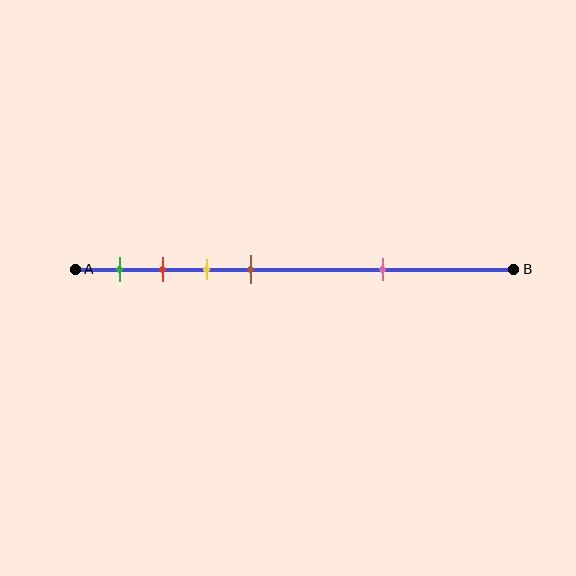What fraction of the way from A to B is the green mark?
The green mark is approximately 10% (0.1) of the way from A to B.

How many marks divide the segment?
There are 5 marks dividing the segment.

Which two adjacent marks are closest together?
The red and yellow marks are the closest adjacent pair.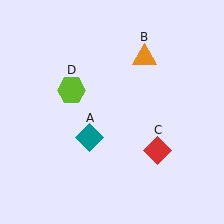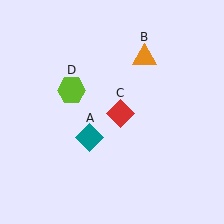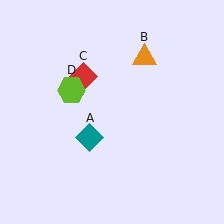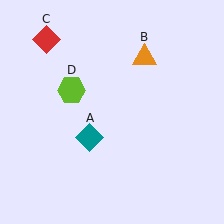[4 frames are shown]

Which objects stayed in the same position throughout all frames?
Teal diamond (object A) and orange triangle (object B) and lime hexagon (object D) remained stationary.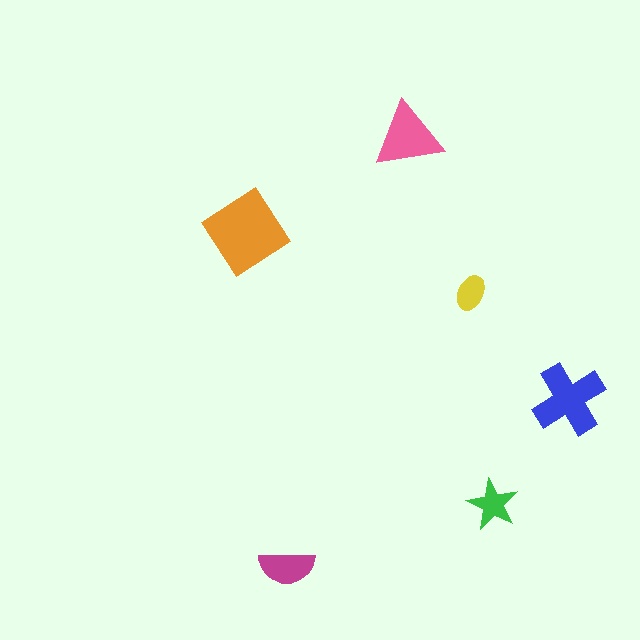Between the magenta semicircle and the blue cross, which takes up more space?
The blue cross.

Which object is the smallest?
The yellow ellipse.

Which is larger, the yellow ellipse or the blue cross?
The blue cross.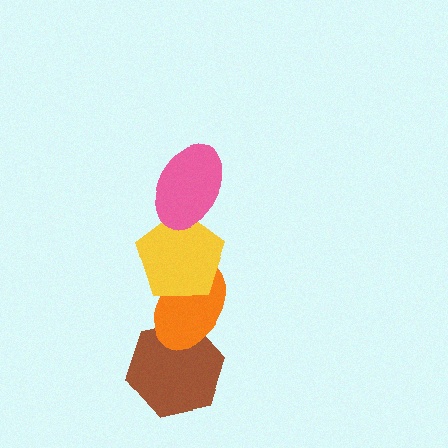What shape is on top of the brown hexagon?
The orange ellipse is on top of the brown hexagon.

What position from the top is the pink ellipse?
The pink ellipse is 1st from the top.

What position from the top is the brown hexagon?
The brown hexagon is 4th from the top.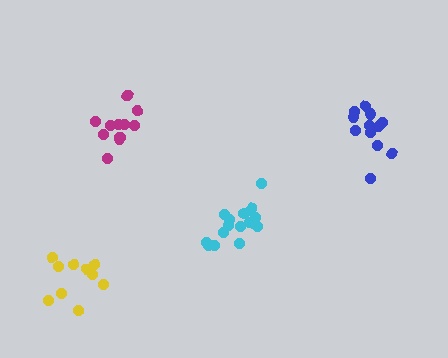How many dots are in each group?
Group 1: 12 dots, Group 2: 10 dots, Group 3: 16 dots, Group 4: 13 dots (51 total).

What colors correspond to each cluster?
The clusters are colored: blue, yellow, cyan, magenta.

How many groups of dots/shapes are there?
There are 4 groups.